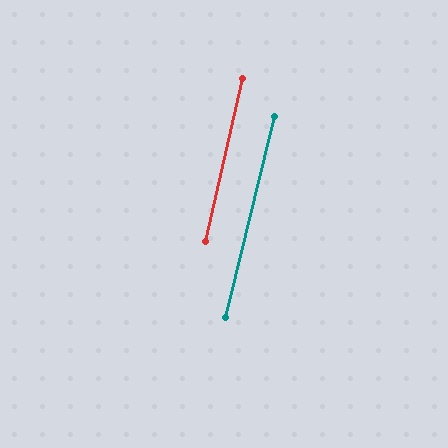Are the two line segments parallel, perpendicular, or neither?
Parallel — their directions differ by only 0.9°.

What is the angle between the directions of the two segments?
Approximately 1 degree.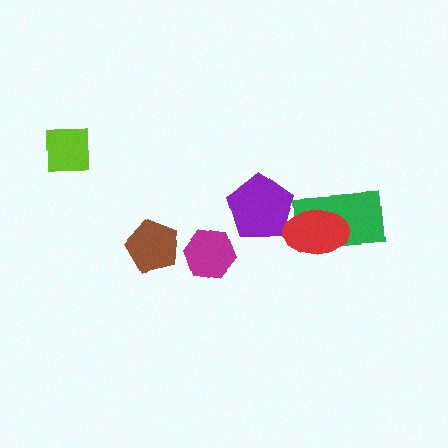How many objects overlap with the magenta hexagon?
0 objects overlap with the magenta hexagon.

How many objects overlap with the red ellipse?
2 objects overlap with the red ellipse.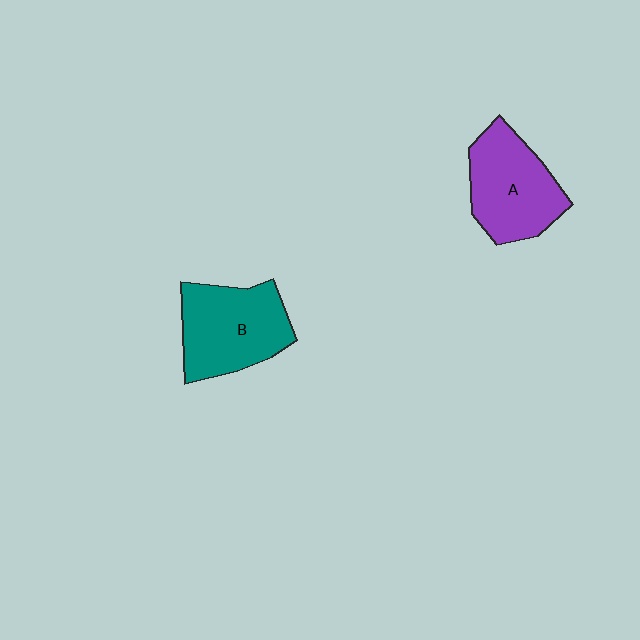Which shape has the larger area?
Shape B (teal).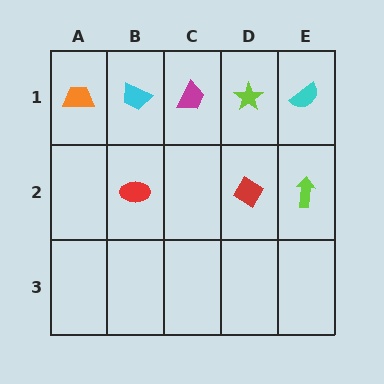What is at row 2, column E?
A lime arrow.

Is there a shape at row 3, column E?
No, that cell is empty.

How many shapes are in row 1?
5 shapes.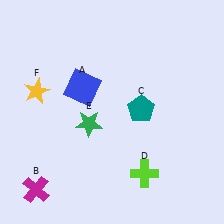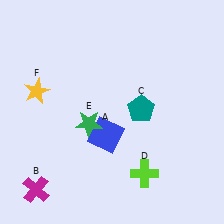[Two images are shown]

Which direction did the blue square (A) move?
The blue square (A) moved down.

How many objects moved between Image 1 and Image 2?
1 object moved between the two images.